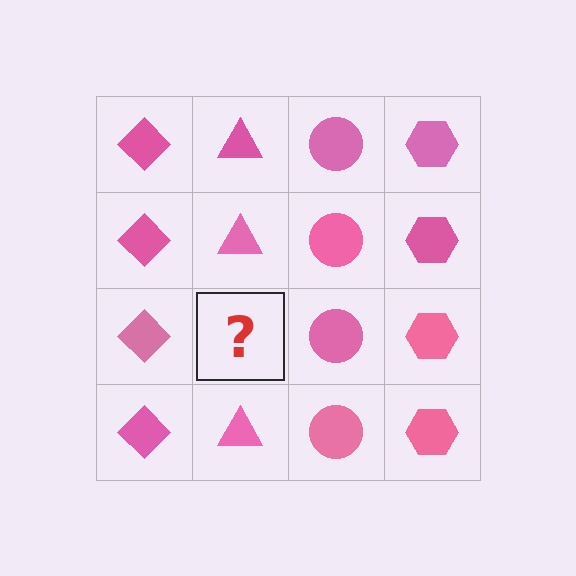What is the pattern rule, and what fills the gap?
The rule is that each column has a consistent shape. The gap should be filled with a pink triangle.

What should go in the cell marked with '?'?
The missing cell should contain a pink triangle.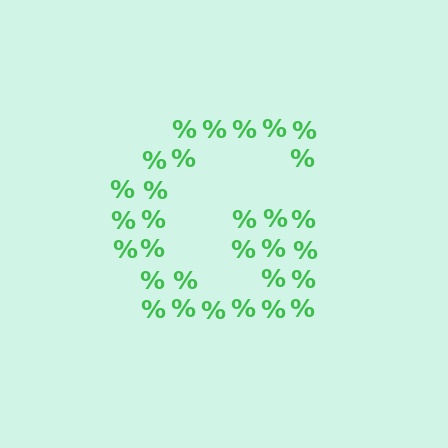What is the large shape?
The large shape is the letter G.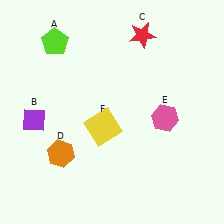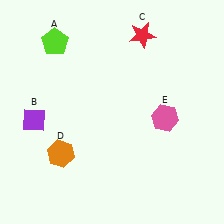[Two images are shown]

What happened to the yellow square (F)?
The yellow square (F) was removed in Image 2. It was in the bottom-left area of Image 1.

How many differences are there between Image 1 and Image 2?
There is 1 difference between the two images.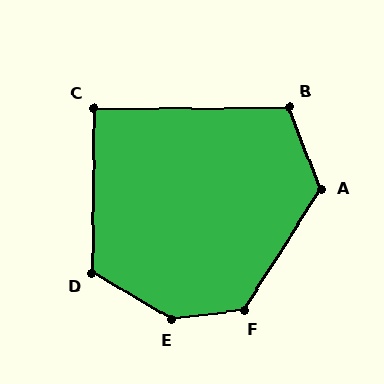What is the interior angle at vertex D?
Approximately 119 degrees (obtuse).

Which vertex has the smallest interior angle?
C, at approximately 91 degrees.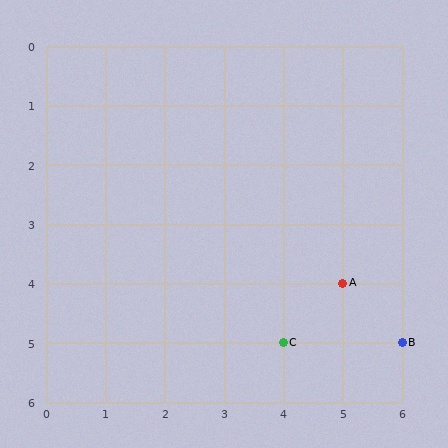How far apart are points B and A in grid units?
Points B and A are 1 column and 1 row apart (about 1.4 grid units diagonally).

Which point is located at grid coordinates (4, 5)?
Point C is at (4, 5).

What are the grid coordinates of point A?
Point A is at grid coordinates (5, 4).